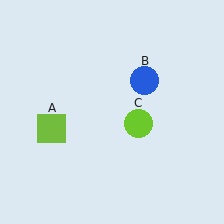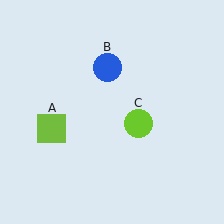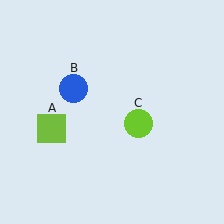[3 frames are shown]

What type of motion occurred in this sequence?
The blue circle (object B) rotated counterclockwise around the center of the scene.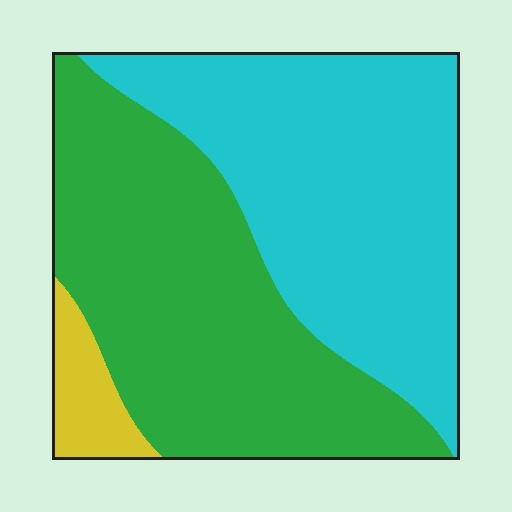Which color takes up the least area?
Yellow, at roughly 5%.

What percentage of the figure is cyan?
Cyan takes up between a third and a half of the figure.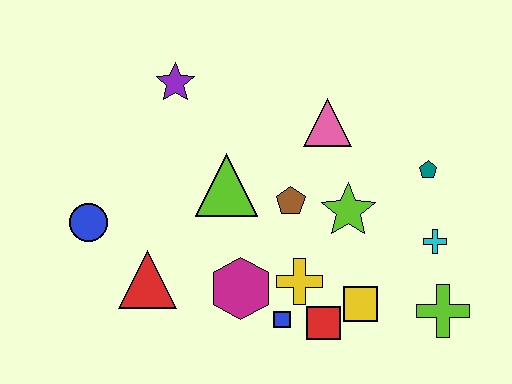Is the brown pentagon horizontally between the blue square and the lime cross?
Yes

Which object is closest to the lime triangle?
The brown pentagon is closest to the lime triangle.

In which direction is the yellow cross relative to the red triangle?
The yellow cross is to the right of the red triangle.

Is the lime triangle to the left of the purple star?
No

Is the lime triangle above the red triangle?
Yes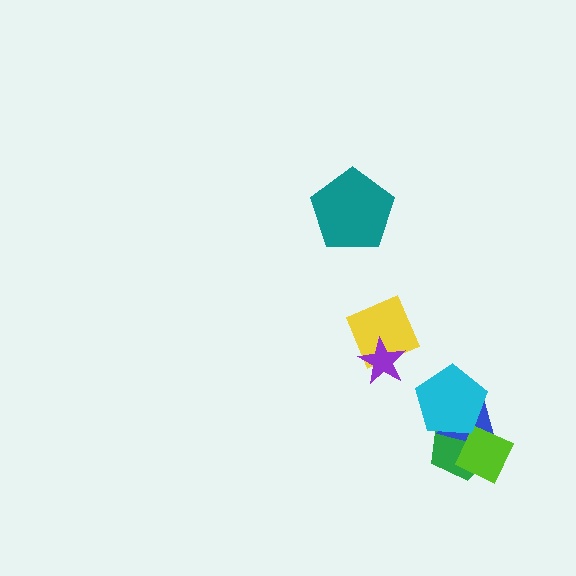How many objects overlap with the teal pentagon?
0 objects overlap with the teal pentagon.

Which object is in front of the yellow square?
The purple star is in front of the yellow square.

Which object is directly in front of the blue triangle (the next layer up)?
The lime diamond is directly in front of the blue triangle.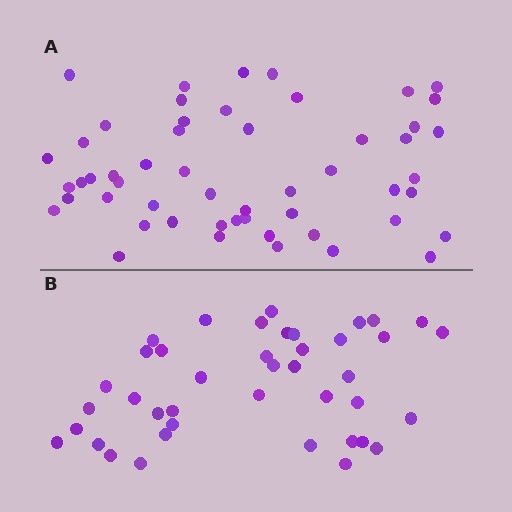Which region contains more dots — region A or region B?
Region A (the top region) has more dots.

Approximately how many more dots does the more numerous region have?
Region A has roughly 12 or so more dots than region B.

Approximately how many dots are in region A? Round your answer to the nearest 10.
About 50 dots. (The exact count is 53, which rounds to 50.)